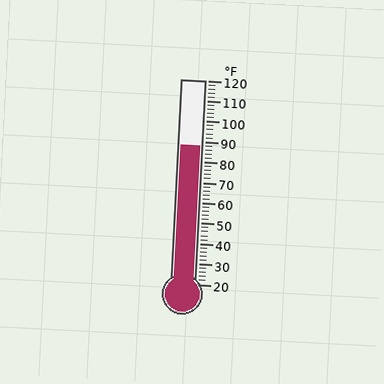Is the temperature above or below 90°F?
The temperature is below 90°F.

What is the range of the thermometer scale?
The thermometer scale ranges from 20°F to 120°F.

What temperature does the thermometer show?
The thermometer shows approximately 88°F.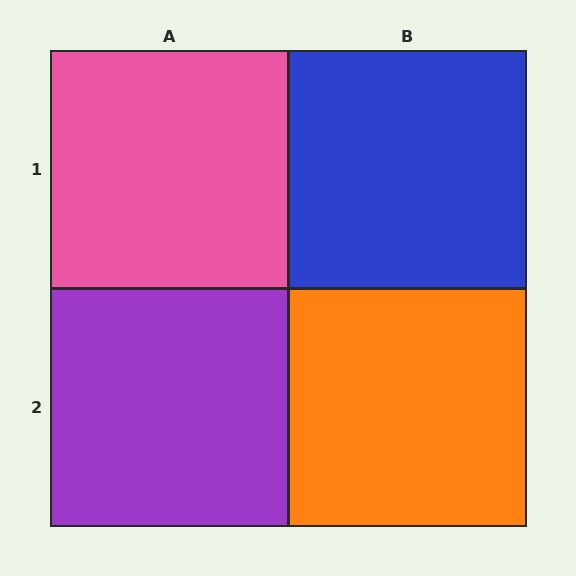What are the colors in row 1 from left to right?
Pink, blue.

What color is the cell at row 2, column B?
Orange.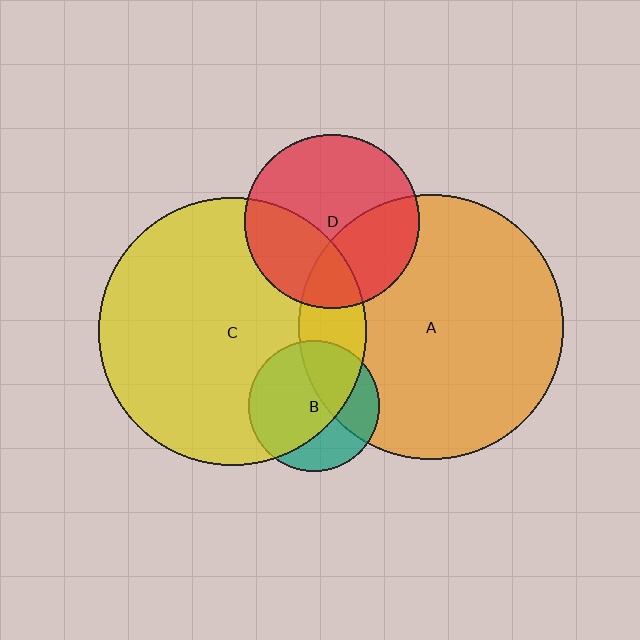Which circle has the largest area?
Circle C (yellow).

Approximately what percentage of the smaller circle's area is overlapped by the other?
Approximately 35%.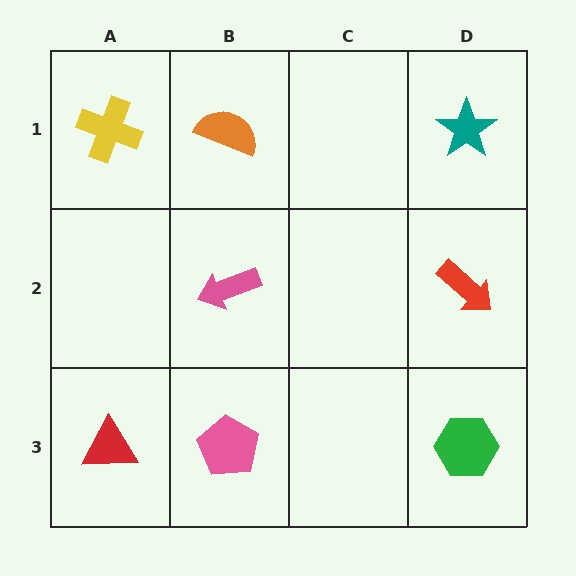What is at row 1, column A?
A yellow cross.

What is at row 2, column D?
A red arrow.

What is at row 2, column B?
A pink arrow.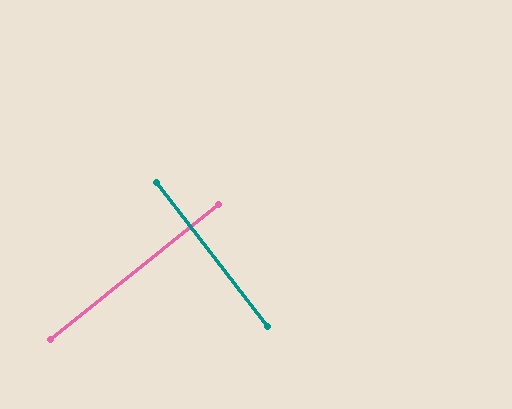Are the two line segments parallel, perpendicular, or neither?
Perpendicular — they meet at approximately 89°.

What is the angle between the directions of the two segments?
Approximately 89 degrees.